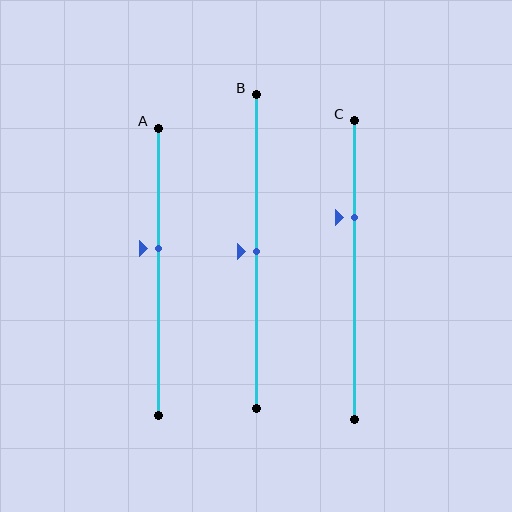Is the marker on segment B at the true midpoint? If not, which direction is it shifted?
Yes, the marker on segment B is at the true midpoint.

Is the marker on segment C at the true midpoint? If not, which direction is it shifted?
No, the marker on segment C is shifted upward by about 18% of the segment length.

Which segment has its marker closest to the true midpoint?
Segment B has its marker closest to the true midpoint.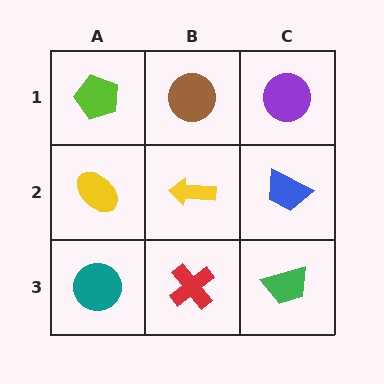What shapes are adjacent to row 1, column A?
A yellow ellipse (row 2, column A), a brown circle (row 1, column B).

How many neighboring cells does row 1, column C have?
2.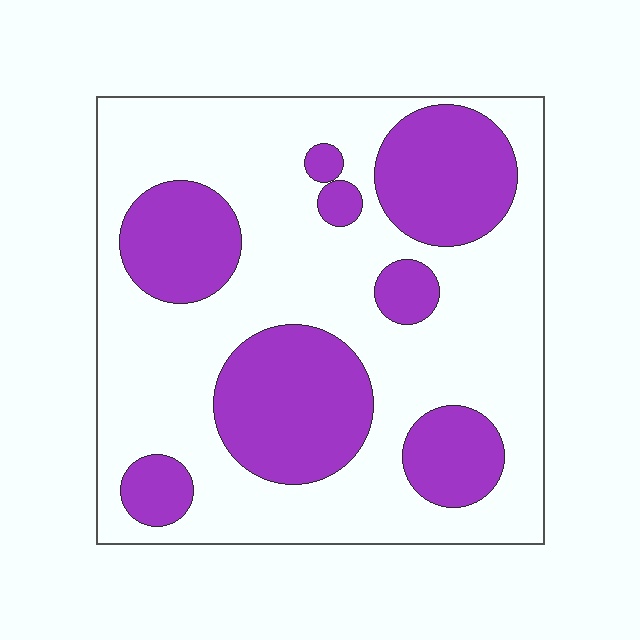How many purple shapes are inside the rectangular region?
8.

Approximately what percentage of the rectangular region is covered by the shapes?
Approximately 35%.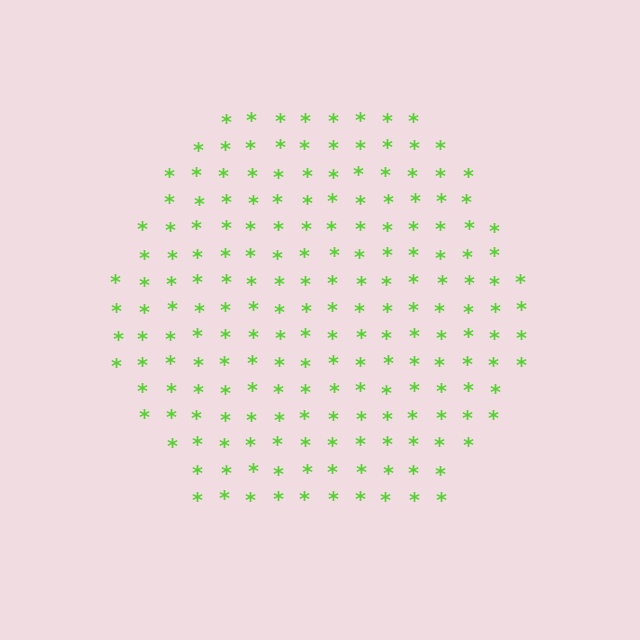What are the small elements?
The small elements are asterisks.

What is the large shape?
The large shape is a hexagon.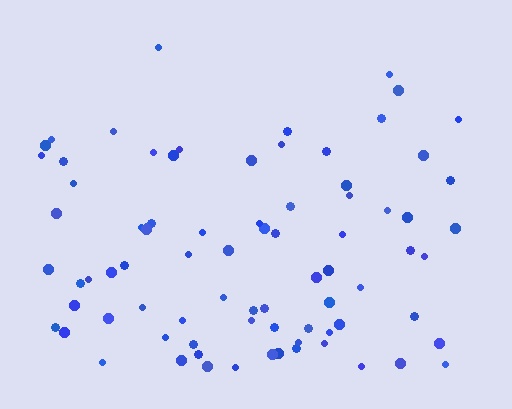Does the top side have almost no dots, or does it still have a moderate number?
Still a moderate number, just noticeably fewer than the bottom.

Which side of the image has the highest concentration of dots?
The bottom.